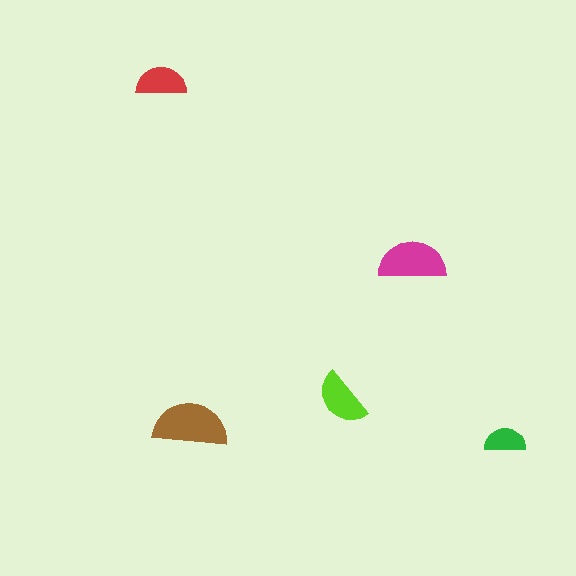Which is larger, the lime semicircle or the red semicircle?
The lime one.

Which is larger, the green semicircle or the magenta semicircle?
The magenta one.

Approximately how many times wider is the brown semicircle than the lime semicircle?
About 1.5 times wider.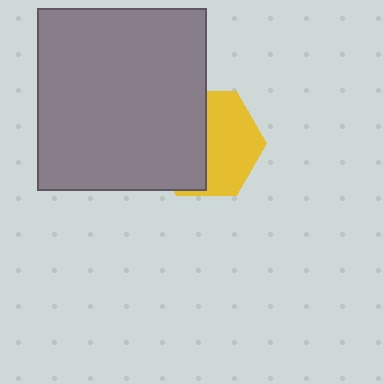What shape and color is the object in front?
The object in front is a gray rectangle.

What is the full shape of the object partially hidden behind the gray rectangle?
The partially hidden object is a yellow hexagon.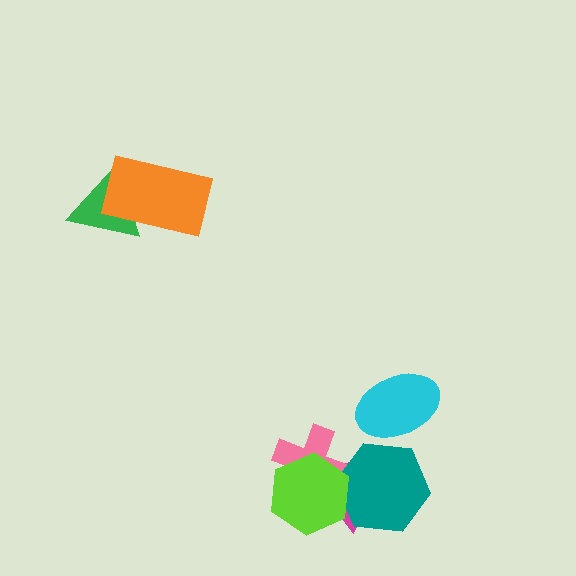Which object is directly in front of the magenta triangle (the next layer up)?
The pink cross is directly in front of the magenta triangle.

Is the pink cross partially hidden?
Yes, it is partially covered by another shape.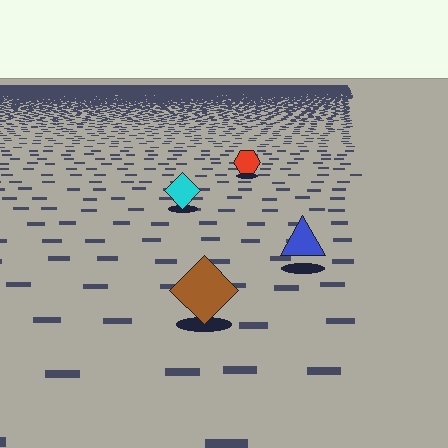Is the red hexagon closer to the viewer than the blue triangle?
No. The blue triangle is closer — you can tell from the texture gradient: the ground texture is coarser near it.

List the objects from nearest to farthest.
From nearest to farthest: the brown diamond, the blue triangle, the cyan diamond, the red hexagon.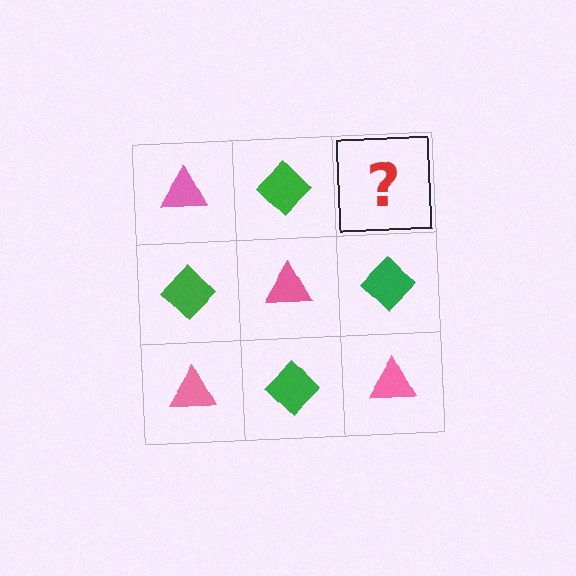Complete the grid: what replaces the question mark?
The question mark should be replaced with a pink triangle.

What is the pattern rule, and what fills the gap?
The rule is that it alternates pink triangle and green diamond in a checkerboard pattern. The gap should be filled with a pink triangle.